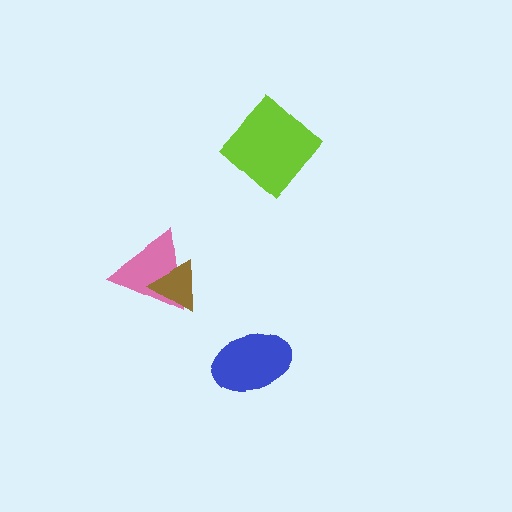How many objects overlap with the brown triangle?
1 object overlaps with the brown triangle.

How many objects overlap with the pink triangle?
1 object overlaps with the pink triangle.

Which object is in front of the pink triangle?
The brown triangle is in front of the pink triangle.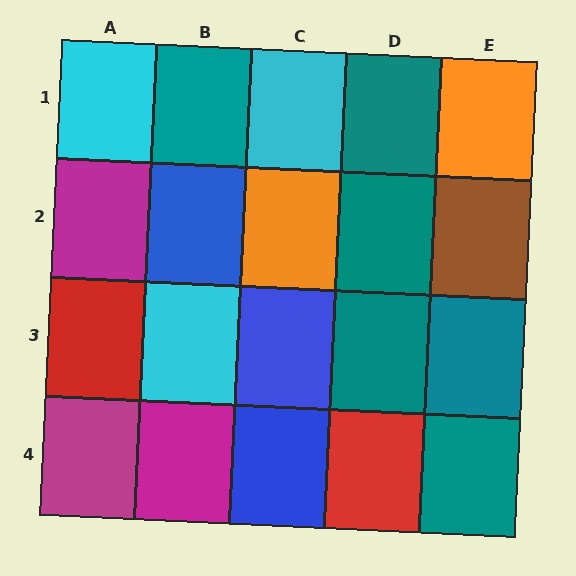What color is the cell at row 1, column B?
Teal.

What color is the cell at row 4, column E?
Teal.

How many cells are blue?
3 cells are blue.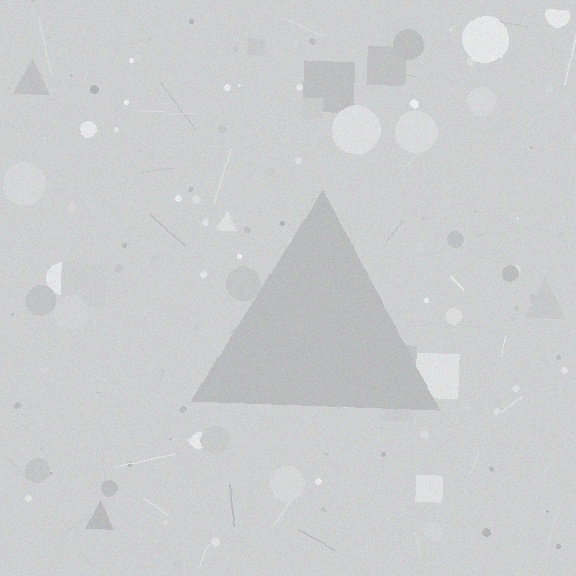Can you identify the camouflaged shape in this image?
The camouflaged shape is a triangle.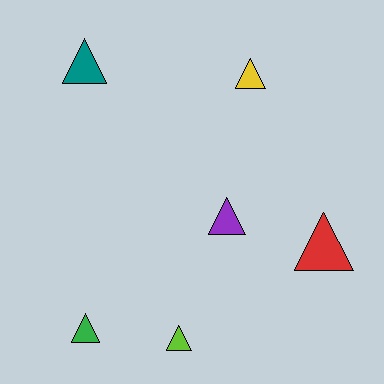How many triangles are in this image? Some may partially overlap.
There are 6 triangles.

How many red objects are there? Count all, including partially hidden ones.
There is 1 red object.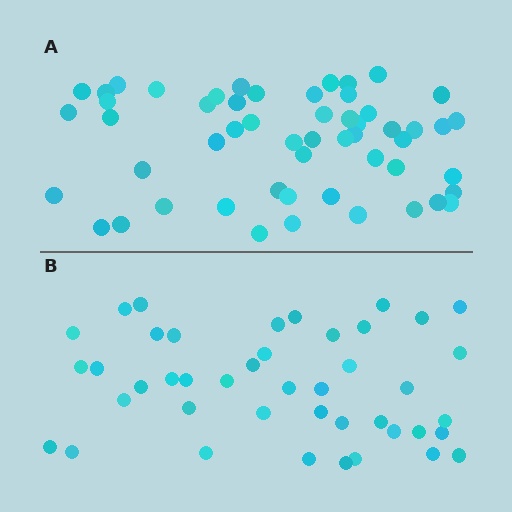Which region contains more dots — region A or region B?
Region A (the top region) has more dots.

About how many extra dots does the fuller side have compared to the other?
Region A has roughly 12 or so more dots than region B.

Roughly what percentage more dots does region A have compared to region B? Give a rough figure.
About 25% more.